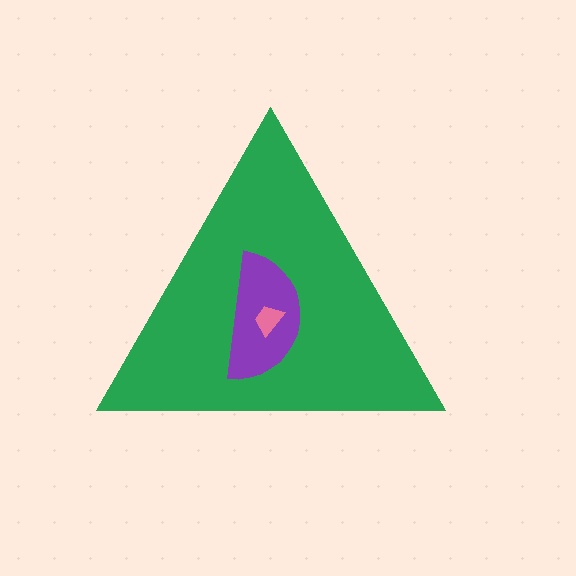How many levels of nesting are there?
3.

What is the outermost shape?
The green triangle.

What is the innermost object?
The pink trapezoid.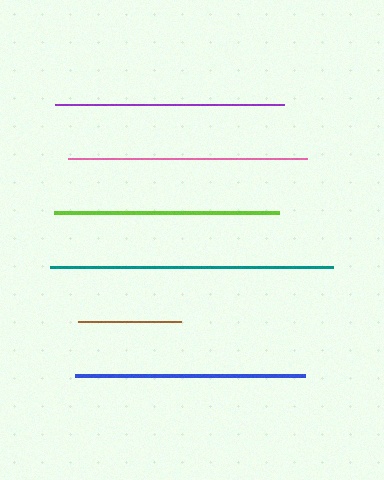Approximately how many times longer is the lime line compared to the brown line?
The lime line is approximately 2.2 times the length of the brown line.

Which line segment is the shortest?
The brown line is the shortest at approximately 103 pixels.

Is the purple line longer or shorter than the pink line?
The pink line is longer than the purple line.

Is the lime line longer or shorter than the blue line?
The blue line is longer than the lime line.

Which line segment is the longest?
The teal line is the longest at approximately 283 pixels.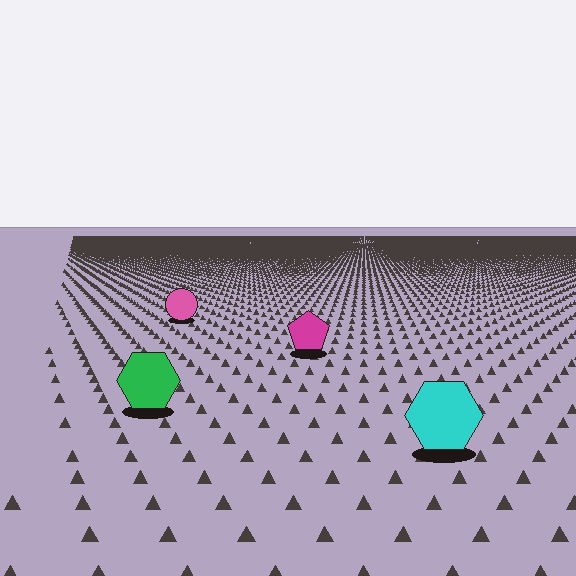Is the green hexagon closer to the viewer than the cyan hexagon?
No. The cyan hexagon is closer — you can tell from the texture gradient: the ground texture is coarser near it.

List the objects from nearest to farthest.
From nearest to farthest: the cyan hexagon, the green hexagon, the magenta pentagon, the pink circle.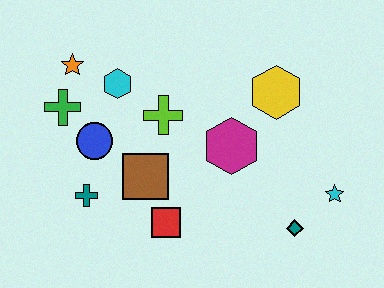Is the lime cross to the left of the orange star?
No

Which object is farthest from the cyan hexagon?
The cyan star is farthest from the cyan hexagon.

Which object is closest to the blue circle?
The green cross is closest to the blue circle.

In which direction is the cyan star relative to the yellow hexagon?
The cyan star is below the yellow hexagon.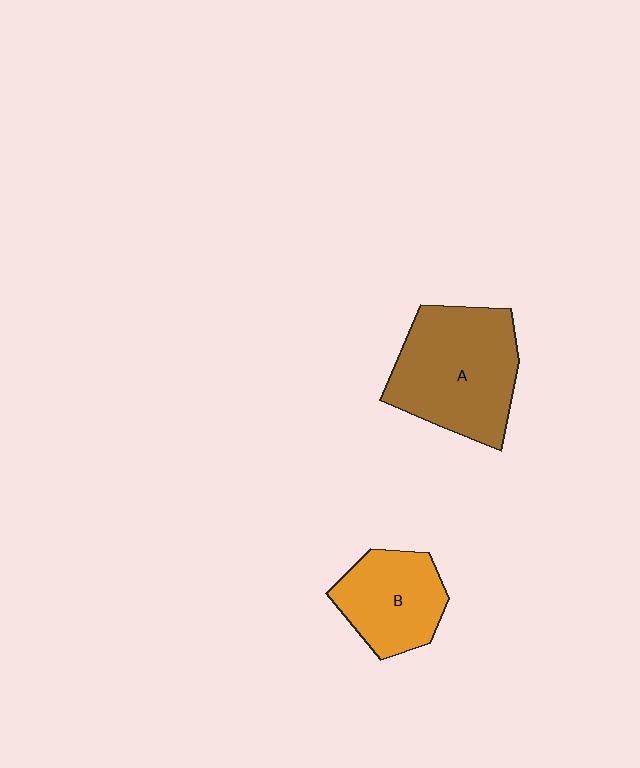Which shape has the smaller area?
Shape B (orange).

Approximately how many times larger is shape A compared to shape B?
Approximately 1.6 times.